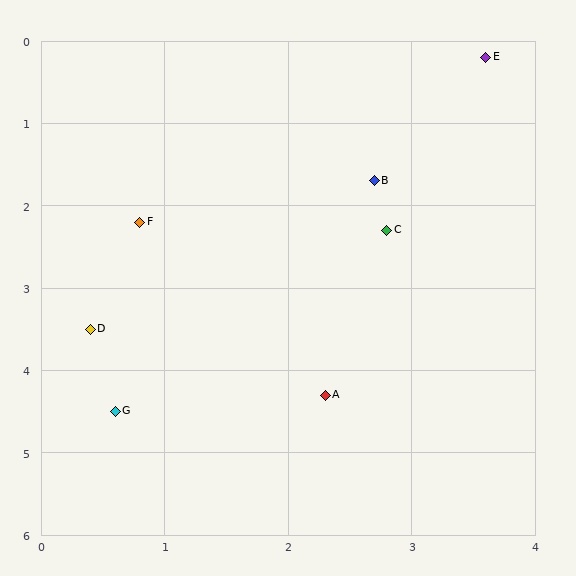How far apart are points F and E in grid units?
Points F and E are about 3.4 grid units apart.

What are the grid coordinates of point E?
Point E is at approximately (3.6, 0.2).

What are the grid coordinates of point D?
Point D is at approximately (0.4, 3.5).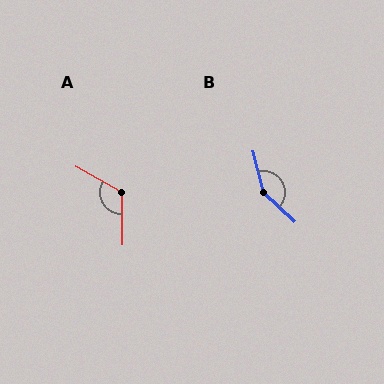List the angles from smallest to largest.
A (120°), B (146°).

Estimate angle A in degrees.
Approximately 120 degrees.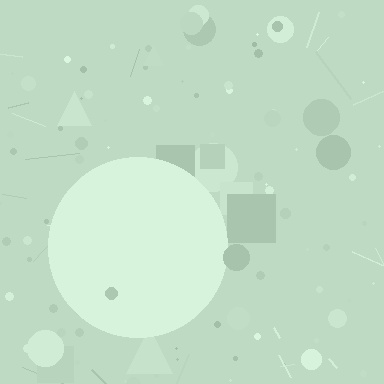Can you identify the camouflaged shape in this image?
The camouflaged shape is a circle.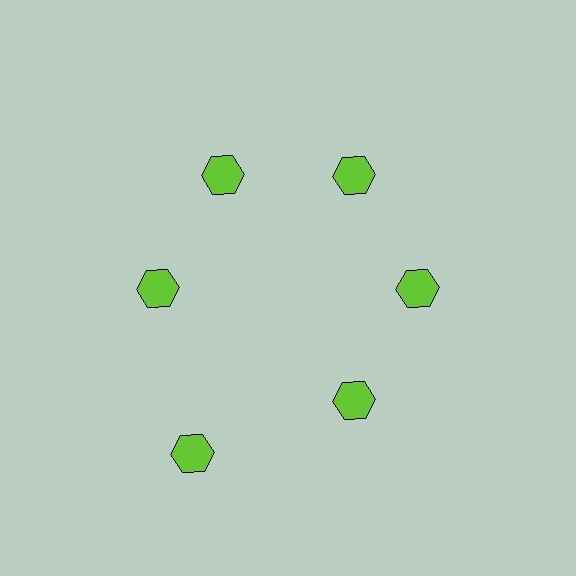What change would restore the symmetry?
The symmetry would be restored by moving it inward, back onto the ring so that all 6 hexagons sit at equal angles and equal distance from the center.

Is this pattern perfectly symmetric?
No. The 6 lime hexagons are arranged in a ring, but one element near the 7 o'clock position is pushed outward from the center, breaking the 6-fold rotational symmetry.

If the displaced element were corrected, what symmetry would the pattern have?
It would have 6-fold rotational symmetry — the pattern would map onto itself every 60 degrees.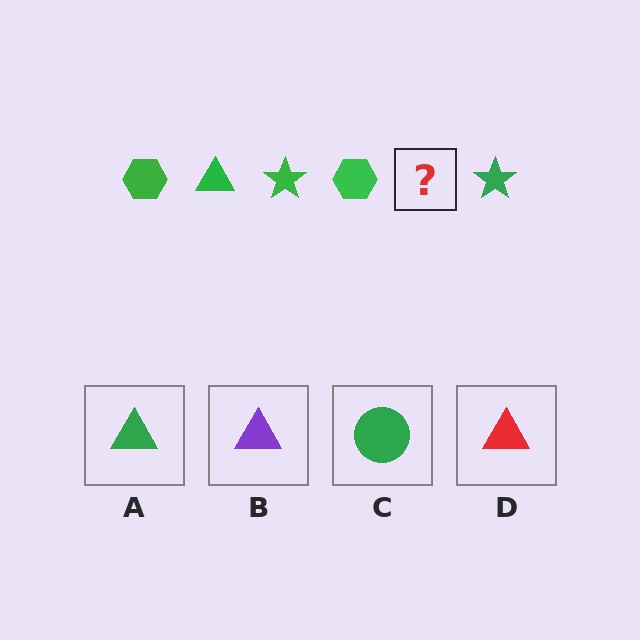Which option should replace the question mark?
Option A.